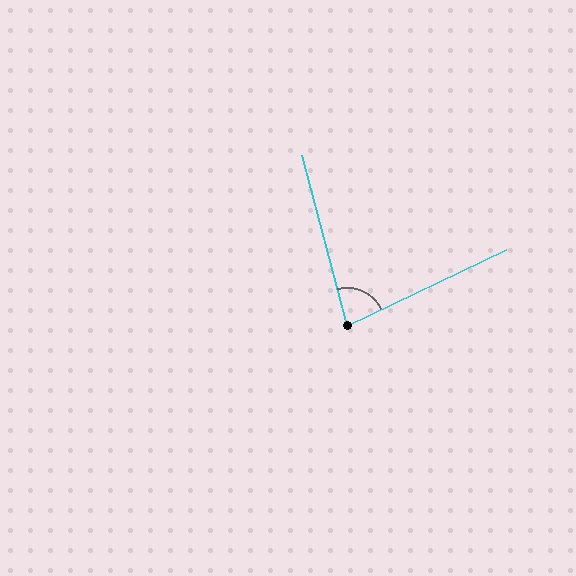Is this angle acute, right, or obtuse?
It is acute.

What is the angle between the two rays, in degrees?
Approximately 79 degrees.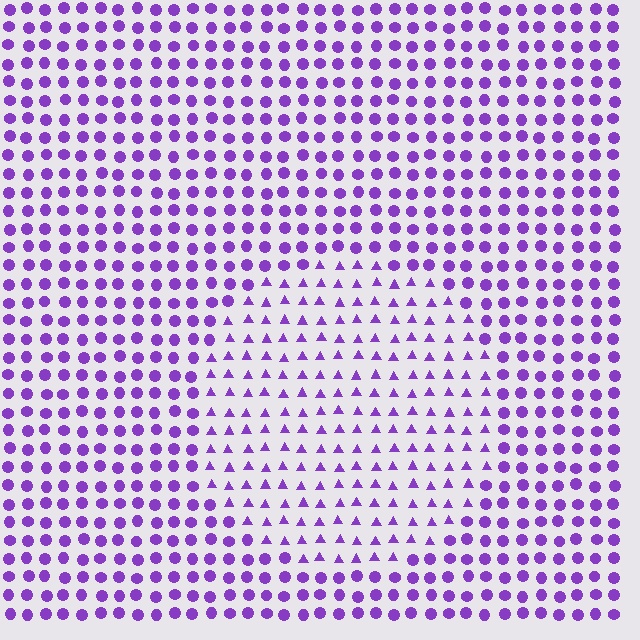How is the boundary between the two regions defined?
The boundary is defined by a change in element shape: triangles inside vs. circles outside. All elements share the same color and spacing.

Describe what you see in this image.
The image is filled with small purple elements arranged in a uniform grid. A circle-shaped region contains triangles, while the surrounding area contains circles. The boundary is defined purely by the change in element shape.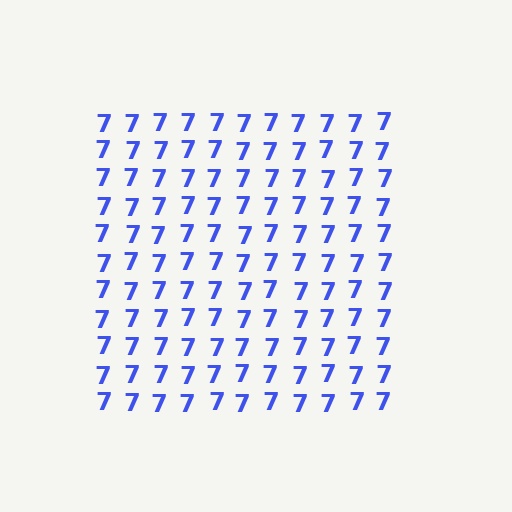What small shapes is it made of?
It is made of small digit 7's.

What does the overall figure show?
The overall figure shows a square.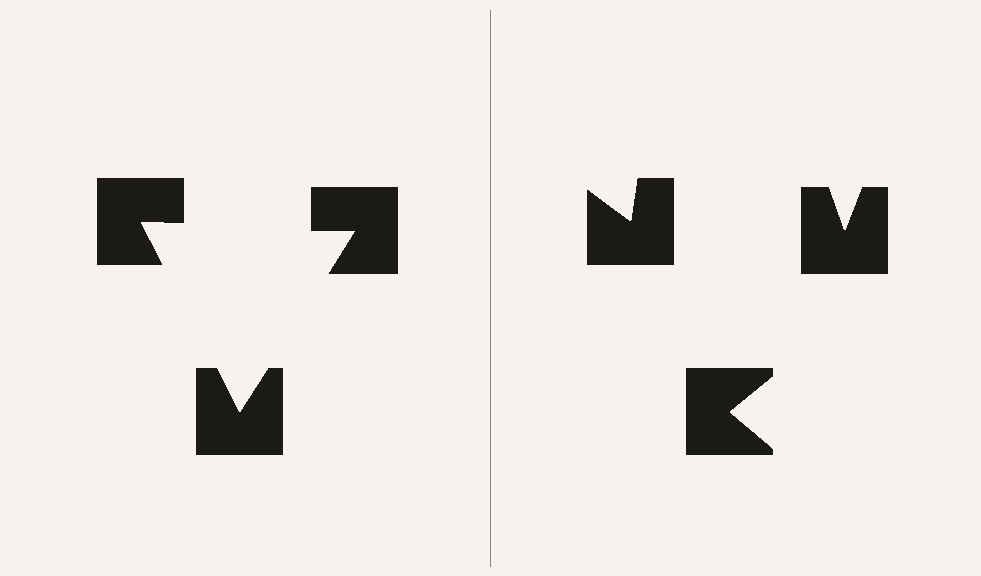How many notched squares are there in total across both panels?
6 — 3 on each side.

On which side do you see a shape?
An illusory triangle appears on the left side. On the right side the wedge cuts are rotated, so no coherent shape forms.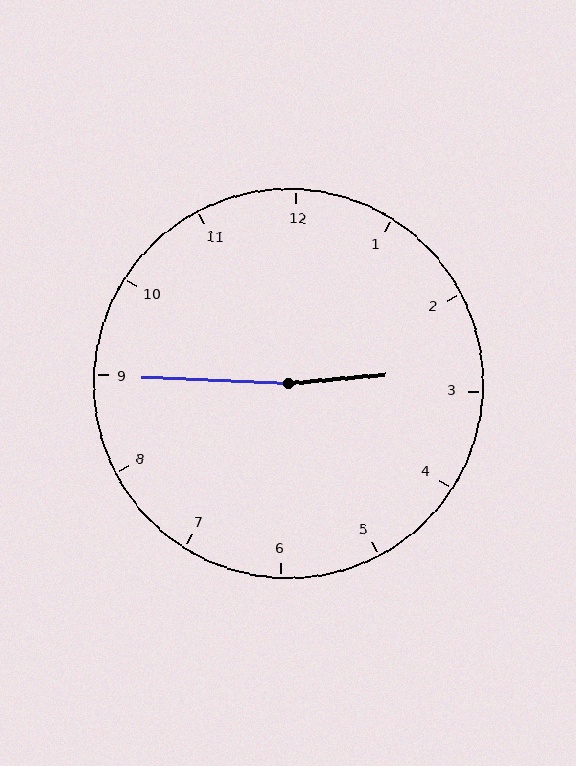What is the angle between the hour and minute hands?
Approximately 172 degrees.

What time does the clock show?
2:45.